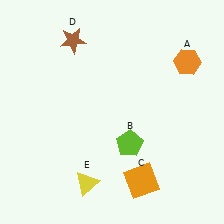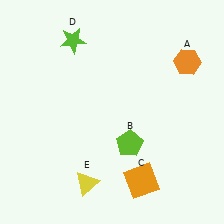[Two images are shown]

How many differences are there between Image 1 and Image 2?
There is 1 difference between the two images.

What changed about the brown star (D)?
In Image 1, D is brown. In Image 2, it changed to lime.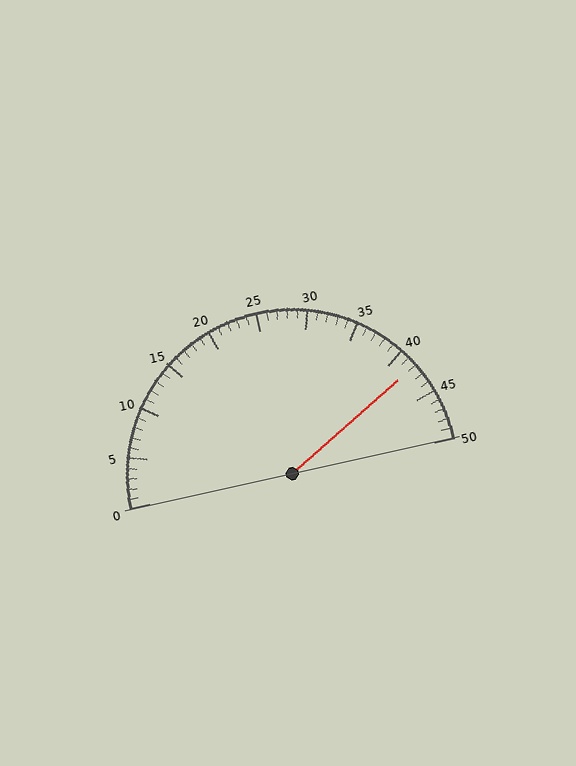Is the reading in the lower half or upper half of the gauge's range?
The reading is in the upper half of the range (0 to 50).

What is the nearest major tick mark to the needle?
The nearest major tick mark is 40.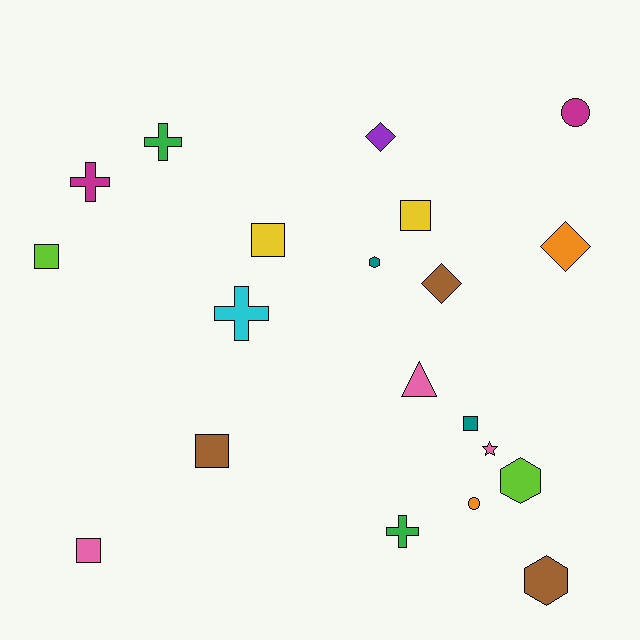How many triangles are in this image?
There is 1 triangle.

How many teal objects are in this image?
There are 2 teal objects.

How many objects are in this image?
There are 20 objects.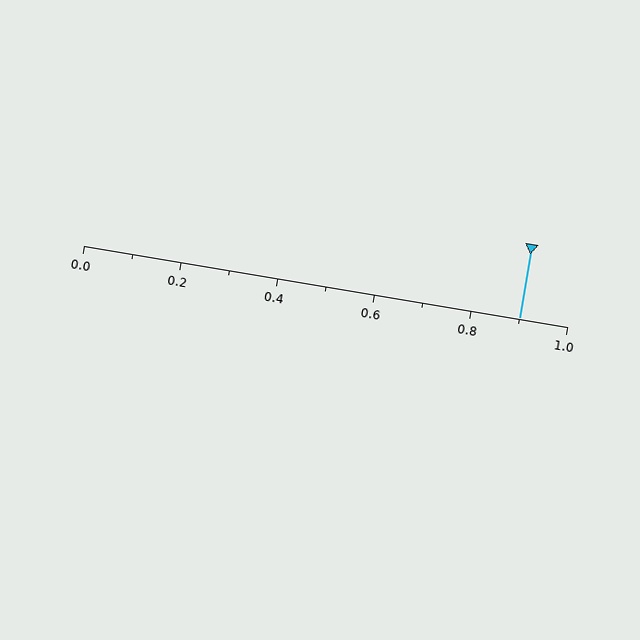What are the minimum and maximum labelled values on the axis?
The axis runs from 0.0 to 1.0.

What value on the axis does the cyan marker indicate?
The marker indicates approximately 0.9.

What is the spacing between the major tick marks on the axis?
The major ticks are spaced 0.2 apart.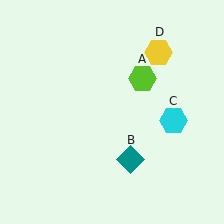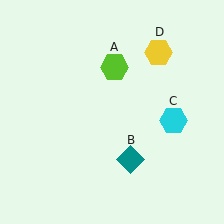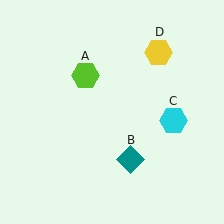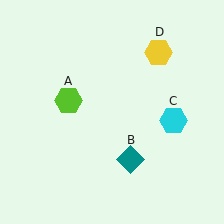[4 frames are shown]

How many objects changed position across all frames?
1 object changed position: lime hexagon (object A).